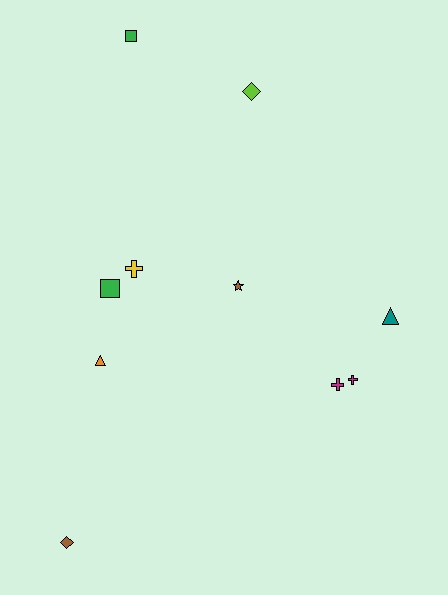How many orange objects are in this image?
There is 1 orange object.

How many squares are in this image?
There are 2 squares.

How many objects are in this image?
There are 10 objects.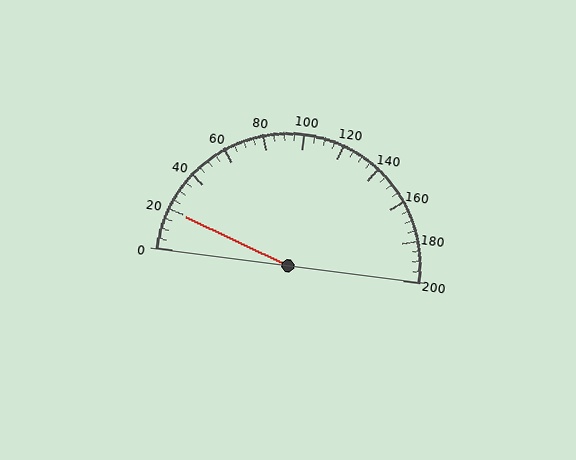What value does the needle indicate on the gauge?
The needle indicates approximately 20.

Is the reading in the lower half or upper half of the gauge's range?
The reading is in the lower half of the range (0 to 200).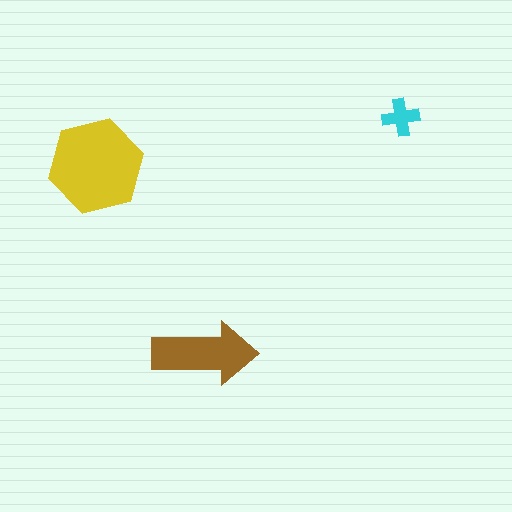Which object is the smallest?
The cyan cross.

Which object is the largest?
The yellow hexagon.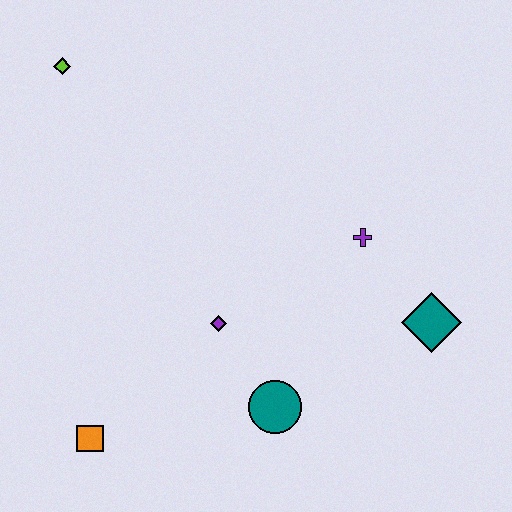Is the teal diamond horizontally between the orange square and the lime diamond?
No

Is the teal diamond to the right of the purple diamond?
Yes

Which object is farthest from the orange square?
The lime diamond is farthest from the orange square.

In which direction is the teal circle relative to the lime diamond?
The teal circle is below the lime diamond.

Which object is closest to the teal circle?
The purple diamond is closest to the teal circle.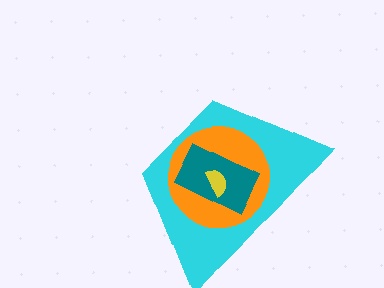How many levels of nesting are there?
4.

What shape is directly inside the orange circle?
The teal rectangle.